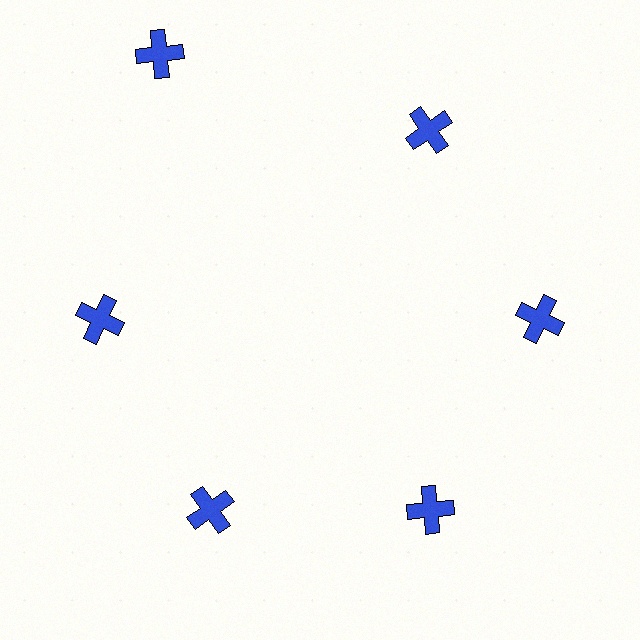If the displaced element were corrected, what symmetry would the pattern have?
It would have 6-fold rotational symmetry — the pattern would map onto itself every 60 degrees.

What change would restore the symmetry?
The symmetry would be restored by moving it inward, back onto the ring so that all 6 crosses sit at equal angles and equal distance from the center.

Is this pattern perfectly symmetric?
No. The 6 blue crosses are arranged in a ring, but one element near the 11 o'clock position is pushed outward from the center, breaking the 6-fold rotational symmetry.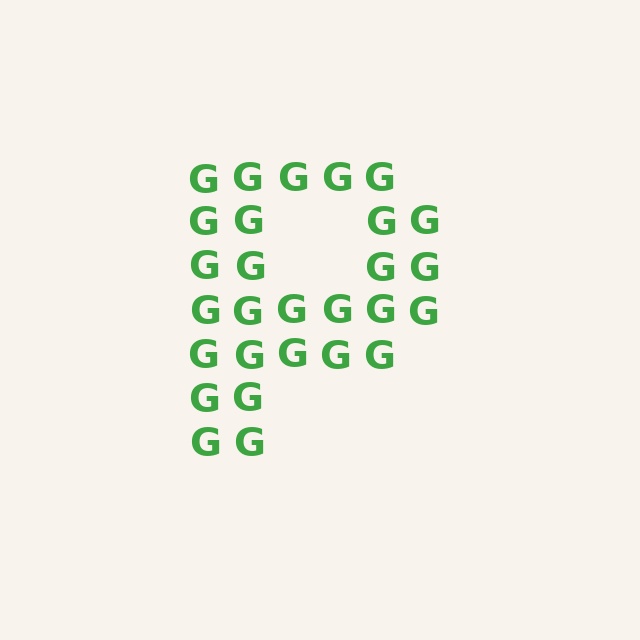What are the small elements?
The small elements are letter G's.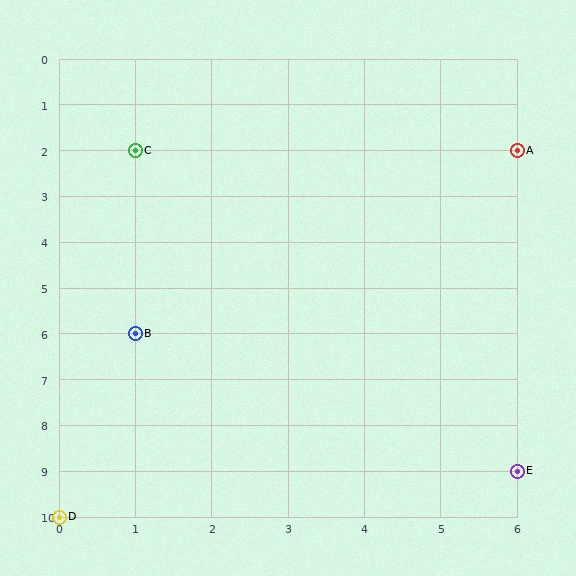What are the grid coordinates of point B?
Point B is at grid coordinates (1, 6).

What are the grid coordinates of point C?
Point C is at grid coordinates (1, 2).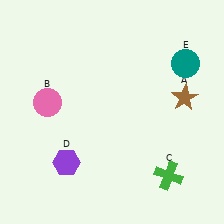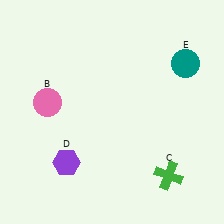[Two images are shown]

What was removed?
The brown star (A) was removed in Image 2.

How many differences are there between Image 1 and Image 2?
There is 1 difference between the two images.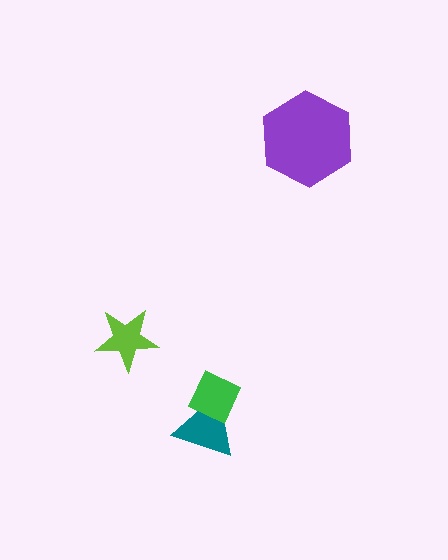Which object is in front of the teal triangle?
The green diamond is in front of the teal triangle.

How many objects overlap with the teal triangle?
1 object overlaps with the teal triangle.